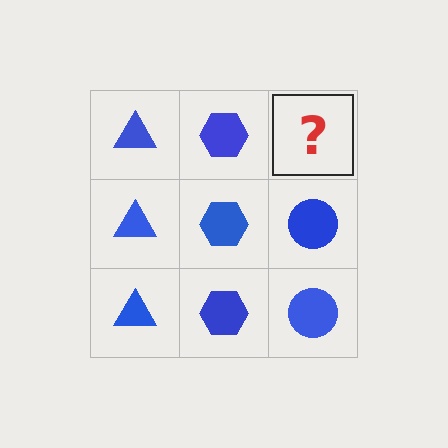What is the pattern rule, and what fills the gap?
The rule is that each column has a consistent shape. The gap should be filled with a blue circle.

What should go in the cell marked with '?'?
The missing cell should contain a blue circle.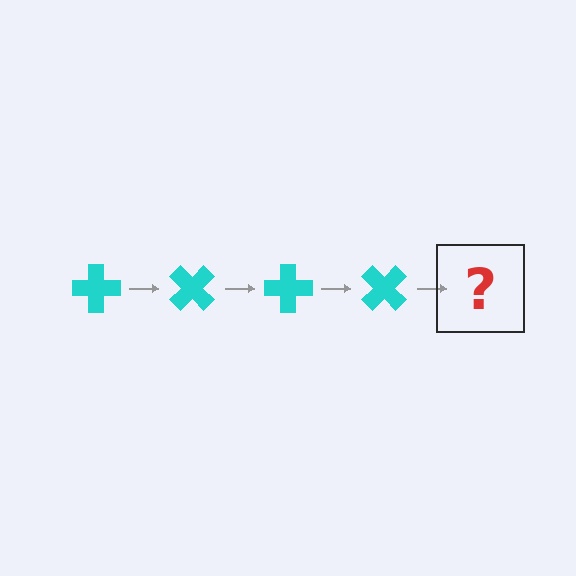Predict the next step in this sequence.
The next step is a cyan cross rotated 180 degrees.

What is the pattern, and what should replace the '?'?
The pattern is that the cross rotates 45 degrees each step. The '?' should be a cyan cross rotated 180 degrees.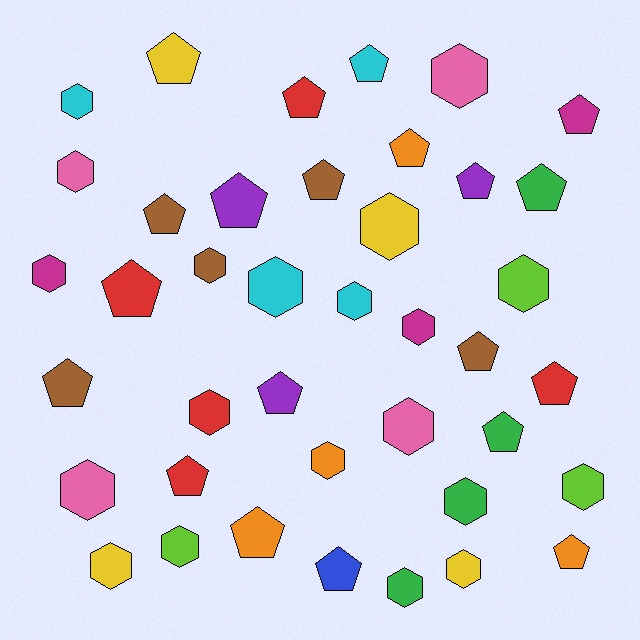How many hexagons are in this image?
There are 20 hexagons.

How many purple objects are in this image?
There are 3 purple objects.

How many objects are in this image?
There are 40 objects.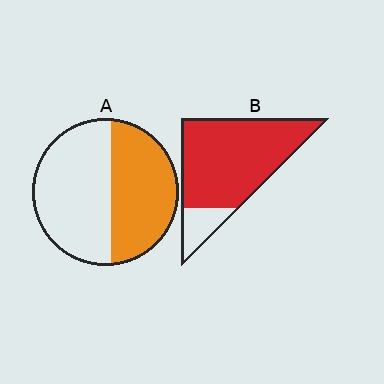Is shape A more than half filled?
No.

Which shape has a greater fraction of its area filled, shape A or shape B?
Shape B.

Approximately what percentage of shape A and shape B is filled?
A is approximately 45% and B is approximately 85%.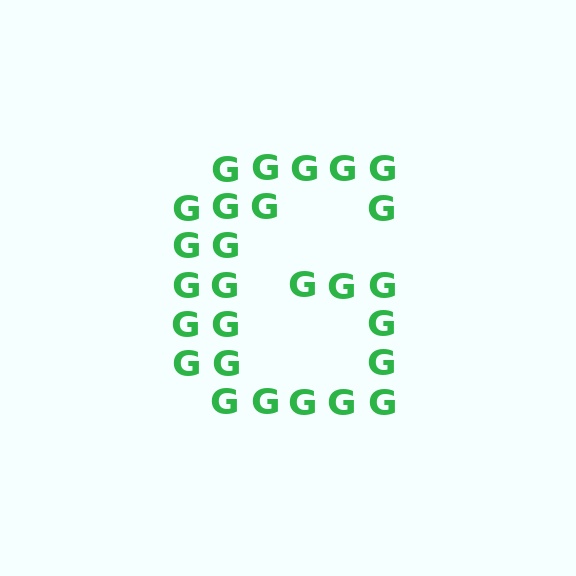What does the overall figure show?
The overall figure shows the letter G.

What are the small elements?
The small elements are letter G's.